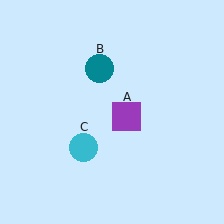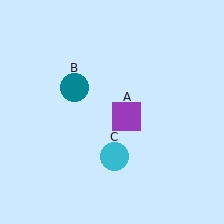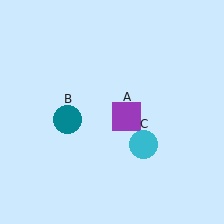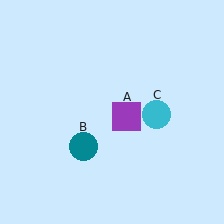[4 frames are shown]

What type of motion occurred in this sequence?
The teal circle (object B), cyan circle (object C) rotated counterclockwise around the center of the scene.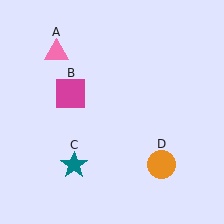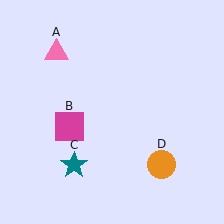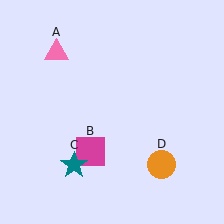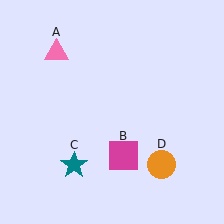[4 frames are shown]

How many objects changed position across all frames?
1 object changed position: magenta square (object B).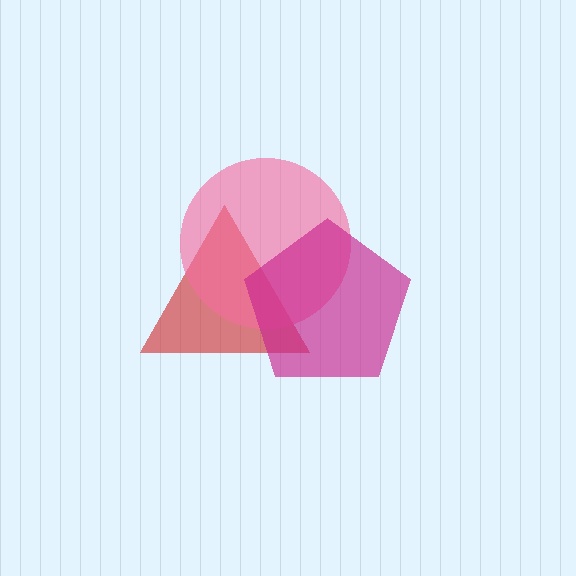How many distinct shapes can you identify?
There are 3 distinct shapes: a red triangle, a pink circle, a magenta pentagon.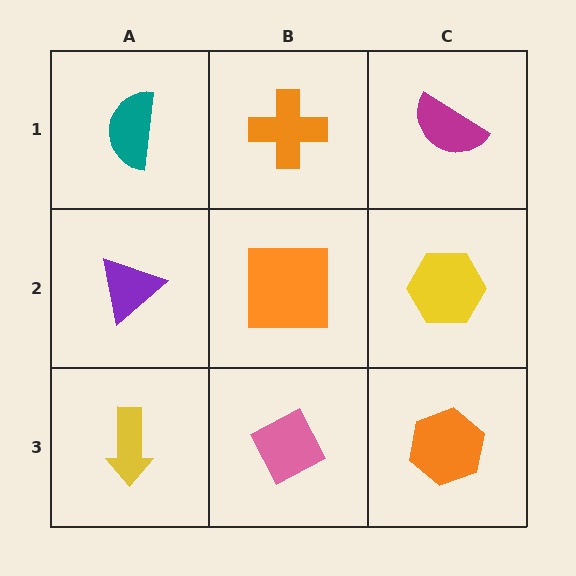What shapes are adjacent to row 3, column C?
A yellow hexagon (row 2, column C), a pink diamond (row 3, column B).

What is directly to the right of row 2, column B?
A yellow hexagon.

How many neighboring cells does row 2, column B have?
4.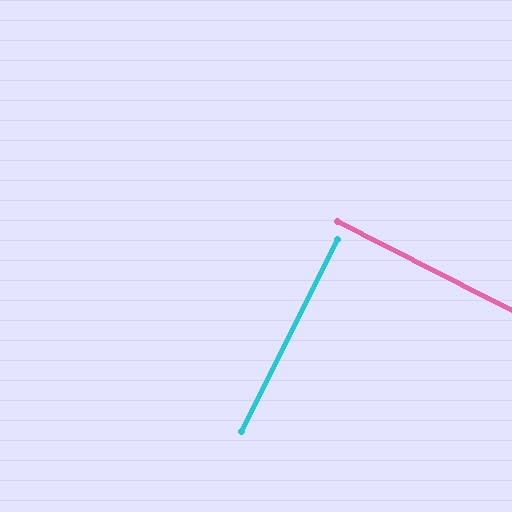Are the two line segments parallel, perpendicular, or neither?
Perpendicular — they meet at approximately 90°.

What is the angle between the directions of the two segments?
Approximately 90 degrees.